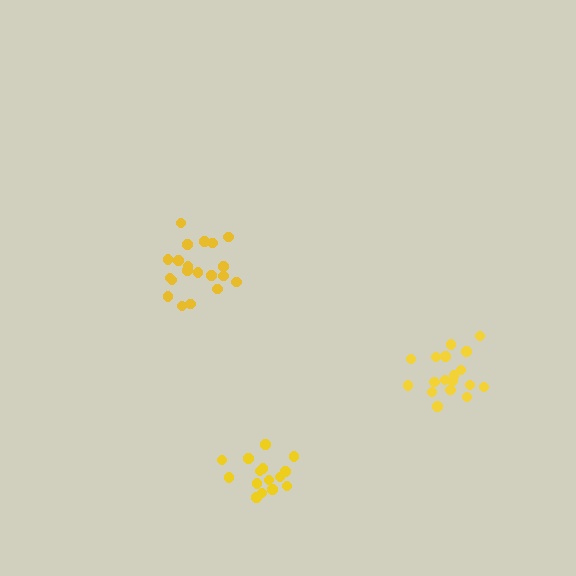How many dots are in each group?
Group 1: 20 dots, Group 2: 18 dots, Group 3: 15 dots (53 total).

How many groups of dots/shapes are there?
There are 3 groups.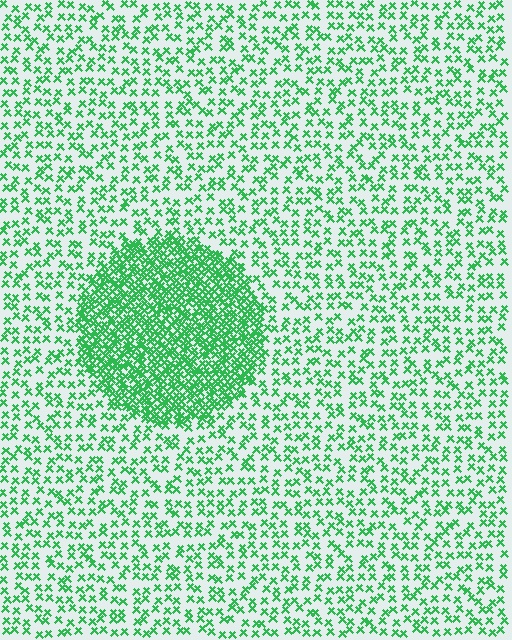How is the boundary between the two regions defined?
The boundary is defined by a change in element density (approximately 2.8x ratio). All elements are the same color, size, and shape.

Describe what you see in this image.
The image contains small green elements arranged at two different densities. A circle-shaped region is visible where the elements are more densely packed than the surrounding area.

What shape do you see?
I see a circle.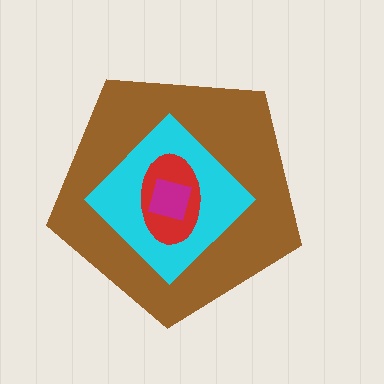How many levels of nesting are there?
4.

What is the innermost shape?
The magenta square.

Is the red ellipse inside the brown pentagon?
Yes.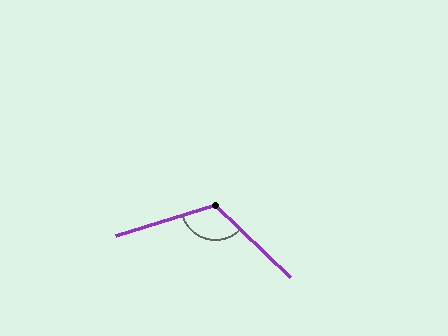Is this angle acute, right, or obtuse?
It is obtuse.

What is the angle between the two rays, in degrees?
Approximately 119 degrees.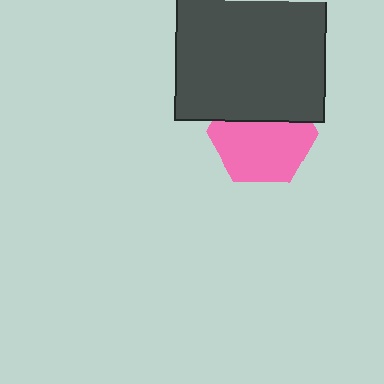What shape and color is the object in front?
The object in front is a dark gray square.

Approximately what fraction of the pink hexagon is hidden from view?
Roughly 37% of the pink hexagon is hidden behind the dark gray square.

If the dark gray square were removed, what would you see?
You would see the complete pink hexagon.